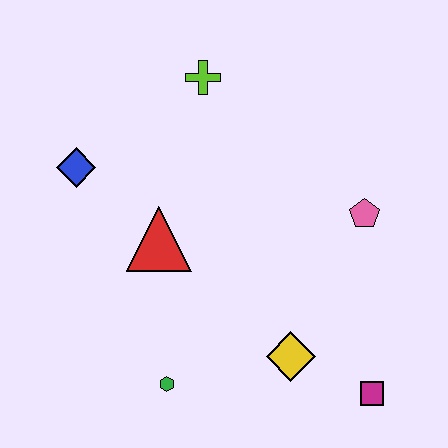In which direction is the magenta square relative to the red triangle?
The magenta square is to the right of the red triangle.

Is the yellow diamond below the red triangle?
Yes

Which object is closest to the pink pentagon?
The yellow diamond is closest to the pink pentagon.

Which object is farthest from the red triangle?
The magenta square is farthest from the red triangle.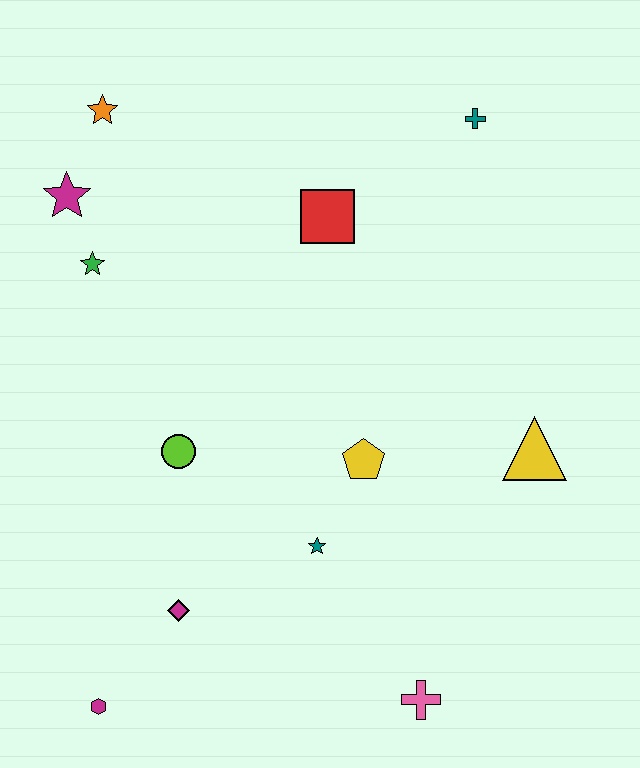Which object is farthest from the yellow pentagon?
The orange star is farthest from the yellow pentagon.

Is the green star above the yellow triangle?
Yes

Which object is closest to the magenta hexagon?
The magenta diamond is closest to the magenta hexagon.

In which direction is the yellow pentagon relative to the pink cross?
The yellow pentagon is above the pink cross.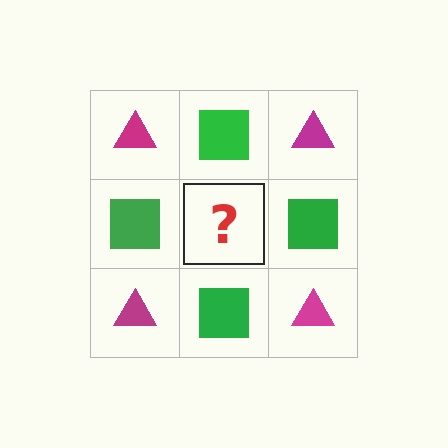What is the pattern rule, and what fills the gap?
The rule is that it alternates magenta triangle and green square in a checkerboard pattern. The gap should be filled with a magenta triangle.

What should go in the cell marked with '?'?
The missing cell should contain a magenta triangle.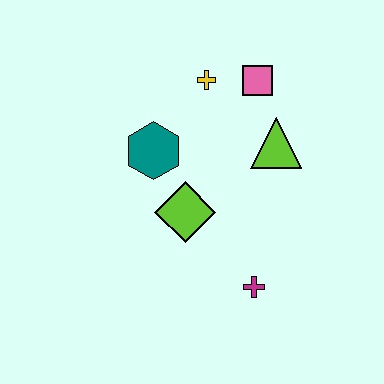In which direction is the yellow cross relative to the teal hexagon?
The yellow cross is above the teal hexagon.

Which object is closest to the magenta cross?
The lime diamond is closest to the magenta cross.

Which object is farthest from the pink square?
The magenta cross is farthest from the pink square.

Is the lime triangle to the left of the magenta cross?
No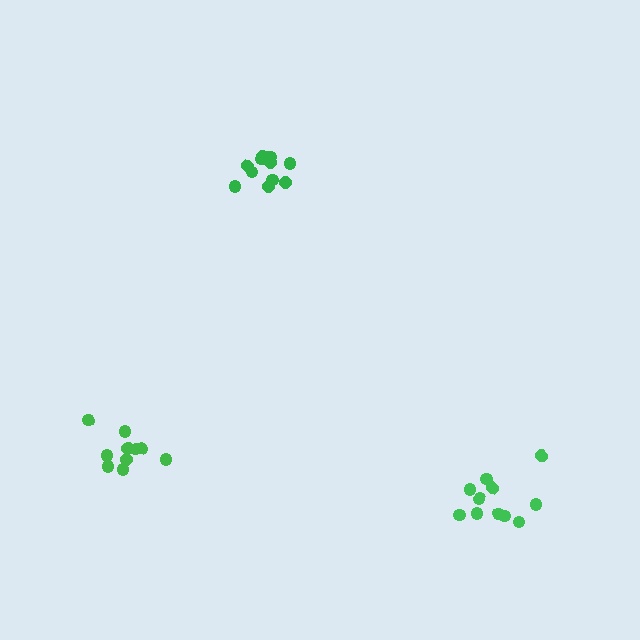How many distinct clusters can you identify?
There are 3 distinct clusters.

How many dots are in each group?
Group 1: 12 dots, Group 2: 10 dots, Group 3: 11 dots (33 total).